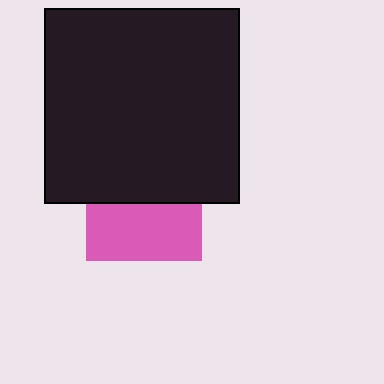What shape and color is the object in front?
The object in front is a black square.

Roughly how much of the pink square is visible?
About half of it is visible (roughly 50%).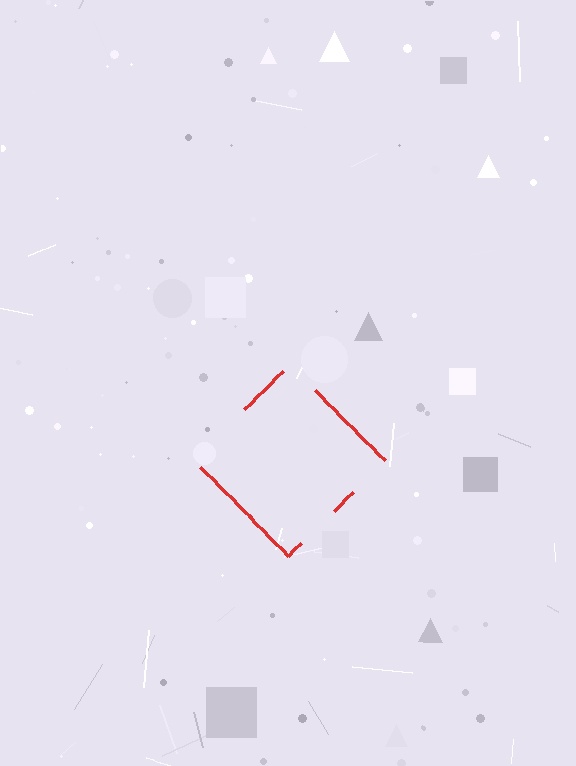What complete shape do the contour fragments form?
The contour fragments form a diamond.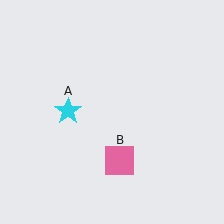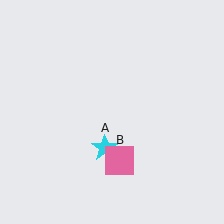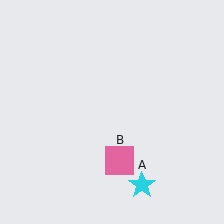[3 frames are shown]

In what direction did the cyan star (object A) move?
The cyan star (object A) moved down and to the right.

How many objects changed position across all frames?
1 object changed position: cyan star (object A).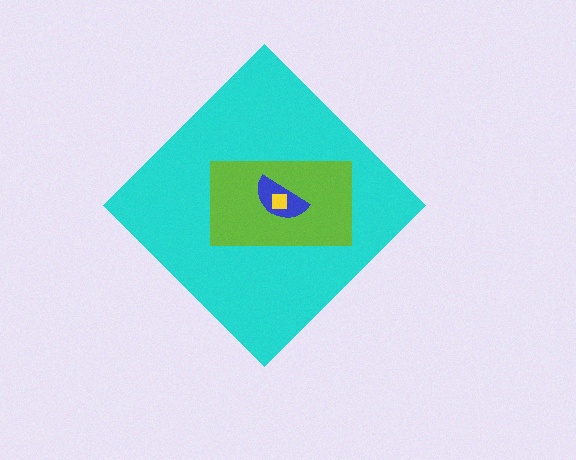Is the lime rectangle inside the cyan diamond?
Yes.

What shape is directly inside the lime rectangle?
The blue semicircle.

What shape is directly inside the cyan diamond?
The lime rectangle.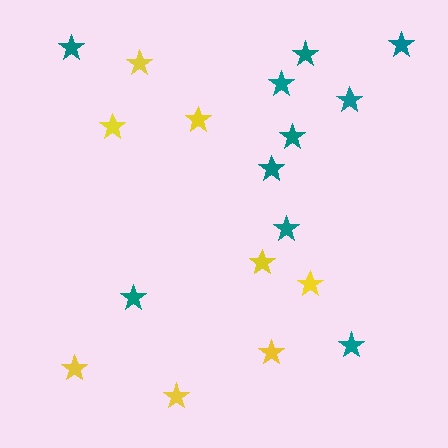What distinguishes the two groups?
There are 2 groups: one group of teal stars (10) and one group of yellow stars (8).